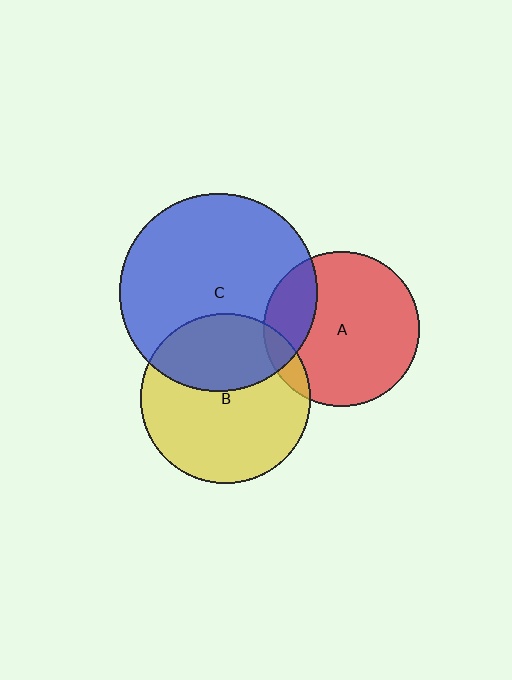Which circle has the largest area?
Circle C (blue).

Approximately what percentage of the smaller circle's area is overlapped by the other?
Approximately 35%.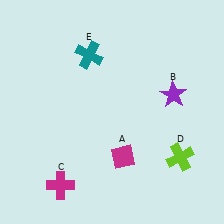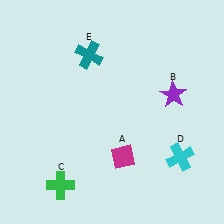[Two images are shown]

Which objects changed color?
C changed from magenta to green. D changed from lime to cyan.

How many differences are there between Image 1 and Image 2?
There are 2 differences between the two images.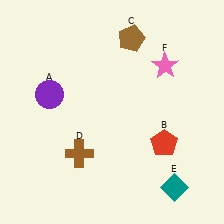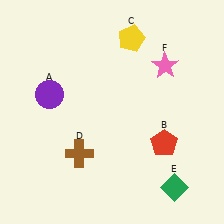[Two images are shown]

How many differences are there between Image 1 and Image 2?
There are 2 differences between the two images.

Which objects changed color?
C changed from brown to yellow. E changed from teal to green.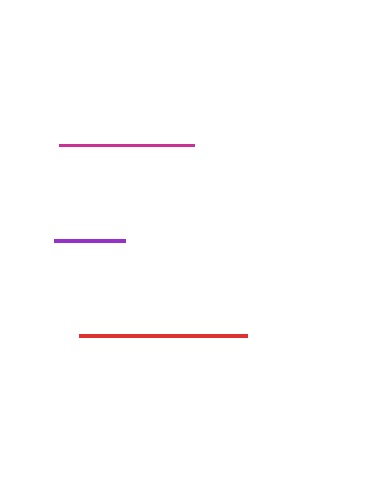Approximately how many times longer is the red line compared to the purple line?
The red line is approximately 2.4 times the length of the purple line.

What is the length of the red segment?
The red segment is approximately 168 pixels long.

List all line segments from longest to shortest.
From longest to shortest: red, magenta, purple.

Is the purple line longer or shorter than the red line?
The red line is longer than the purple line.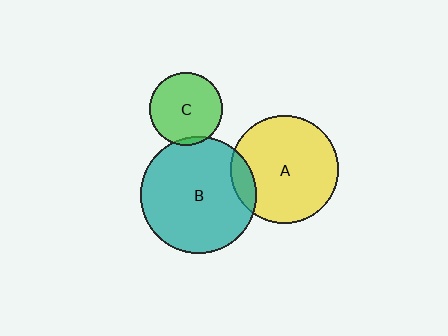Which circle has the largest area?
Circle B (teal).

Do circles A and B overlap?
Yes.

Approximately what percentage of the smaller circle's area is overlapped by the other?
Approximately 10%.